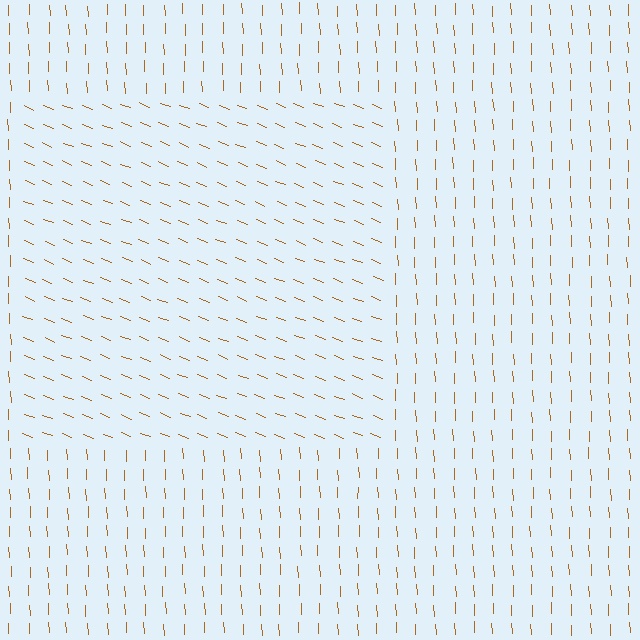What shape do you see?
I see a rectangle.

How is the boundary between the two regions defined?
The boundary is defined purely by a change in line orientation (approximately 66 degrees difference). All lines are the same color and thickness.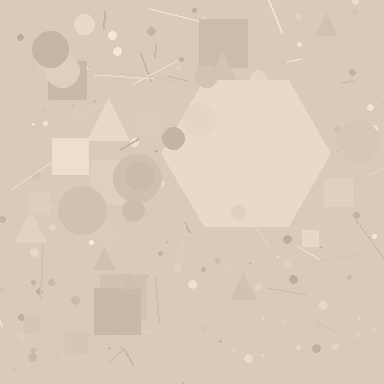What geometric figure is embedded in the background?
A hexagon is embedded in the background.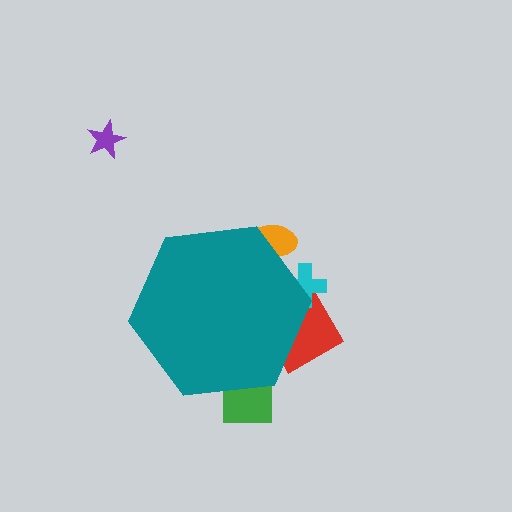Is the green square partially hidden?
Yes, the green square is partially hidden behind the teal hexagon.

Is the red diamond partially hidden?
Yes, the red diamond is partially hidden behind the teal hexagon.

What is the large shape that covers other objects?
A teal hexagon.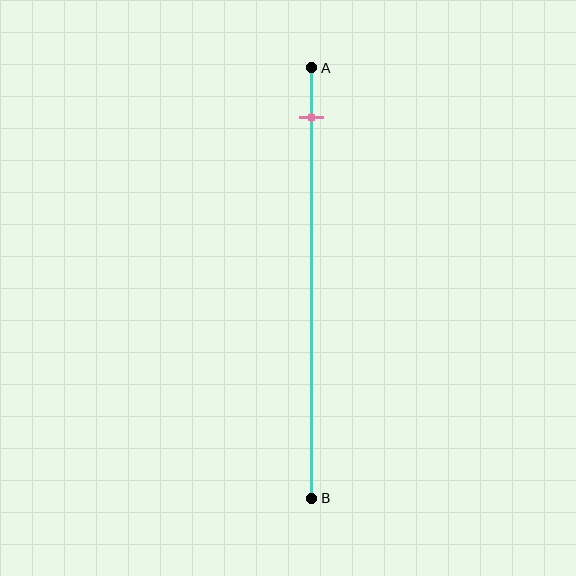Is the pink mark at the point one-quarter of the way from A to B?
No, the mark is at about 10% from A, not at the 25% one-quarter point.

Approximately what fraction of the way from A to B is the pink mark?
The pink mark is approximately 10% of the way from A to B.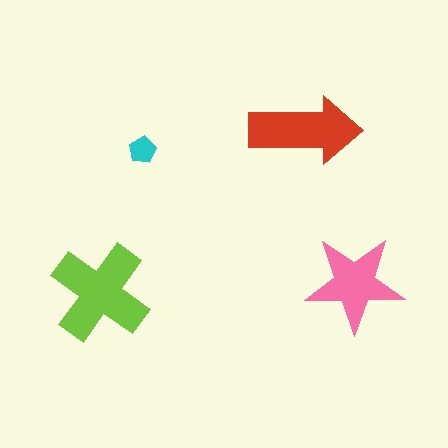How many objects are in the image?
There are 4 objects in the image.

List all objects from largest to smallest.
The lime cross, the red arrow, the pink star, the cyan pentagon.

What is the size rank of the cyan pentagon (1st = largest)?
4th.